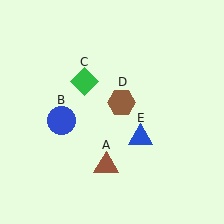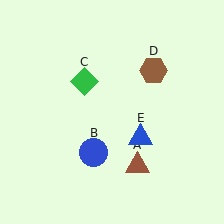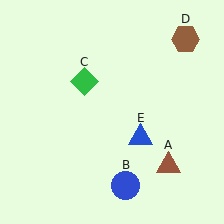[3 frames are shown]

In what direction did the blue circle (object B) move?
The blue circle (object B) moved down and to the right.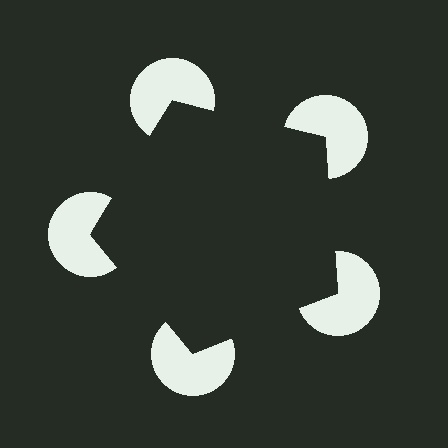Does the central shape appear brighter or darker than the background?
It typically appears slightly darker than the background, even though no actual brightness change is drawn.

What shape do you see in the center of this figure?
An illusory pentagon — its edges are inferred from the aligned wedge cuts in the pac-man discs, not physically drawn.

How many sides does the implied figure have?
5 sides.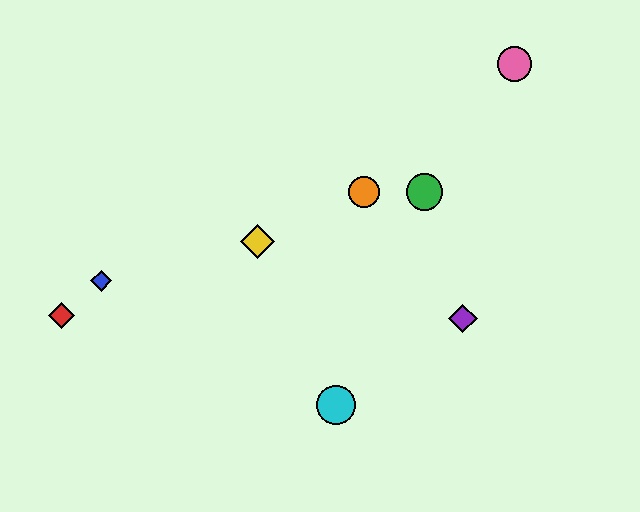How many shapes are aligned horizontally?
2 shapes (the green circle, the orange circle) are aligned horizontally.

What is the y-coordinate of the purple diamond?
The purple diamond is at y≈318.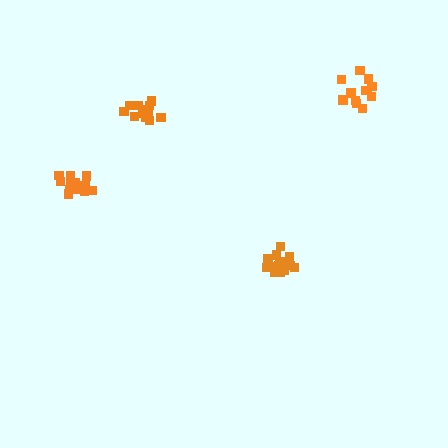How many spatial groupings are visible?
There are 4 spatial groupings.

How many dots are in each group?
Group 1: 17 dots, Group 2: 12 dots, Group 3: 15 dots, Group 4: 15 dots (59 total).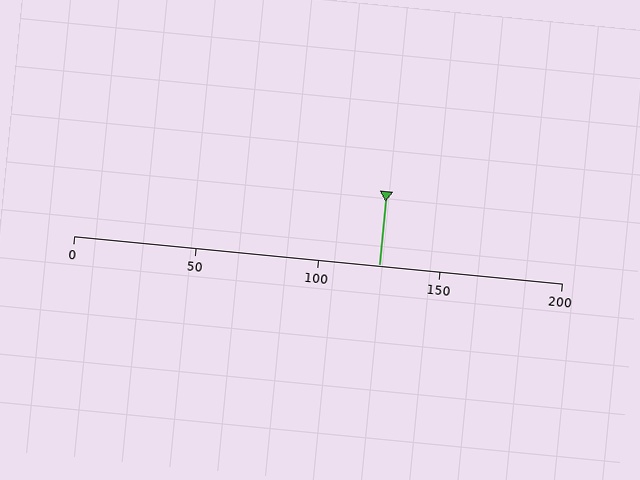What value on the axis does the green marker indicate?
The marker indicates approximately 125.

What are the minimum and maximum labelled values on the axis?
The axis runs from 0 to 200.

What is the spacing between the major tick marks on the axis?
The major ticks are spaced 50 apart.